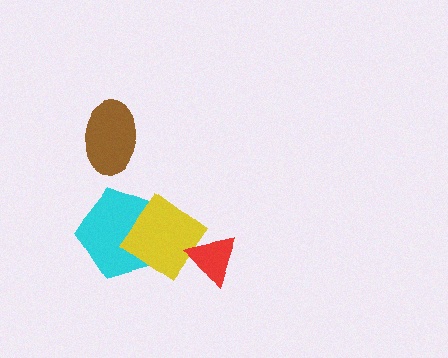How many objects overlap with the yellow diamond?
2 objects overlap with the yellow diamond.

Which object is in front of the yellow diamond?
The red triangle is in front of the yellow diamond.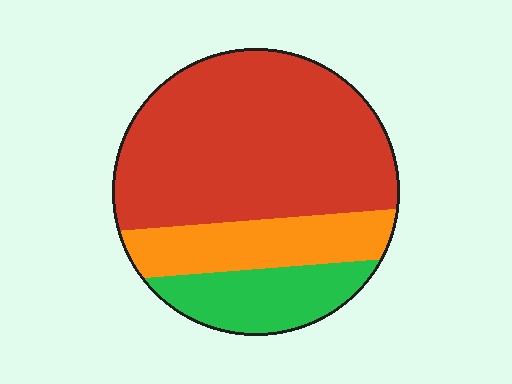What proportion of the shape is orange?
Orange covers around 20% of the shape.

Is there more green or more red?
Red.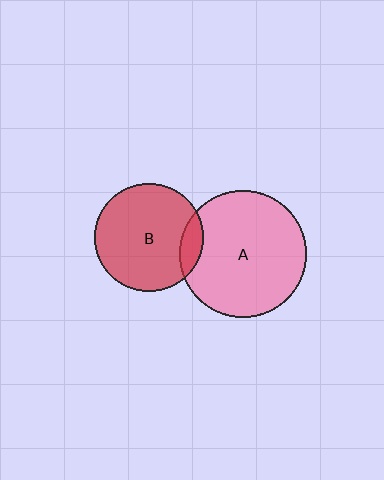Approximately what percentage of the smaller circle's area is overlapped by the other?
Approximately 10%.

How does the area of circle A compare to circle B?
Approximately 1.4 times.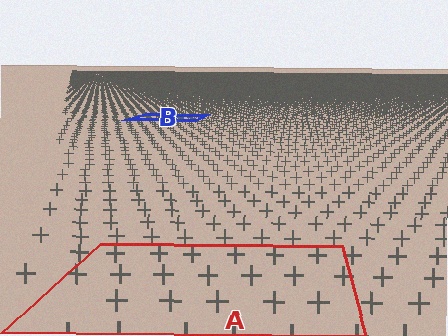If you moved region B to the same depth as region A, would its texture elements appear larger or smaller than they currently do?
They would appear larger. At a closer depth, the same texture elements are projected at a bigger on-screen size.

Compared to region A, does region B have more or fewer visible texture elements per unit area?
Region B has more texture elements per unit area — they are packed more densely because it is farther away.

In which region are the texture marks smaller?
The texture marks are smaller in region B, because it is farther away.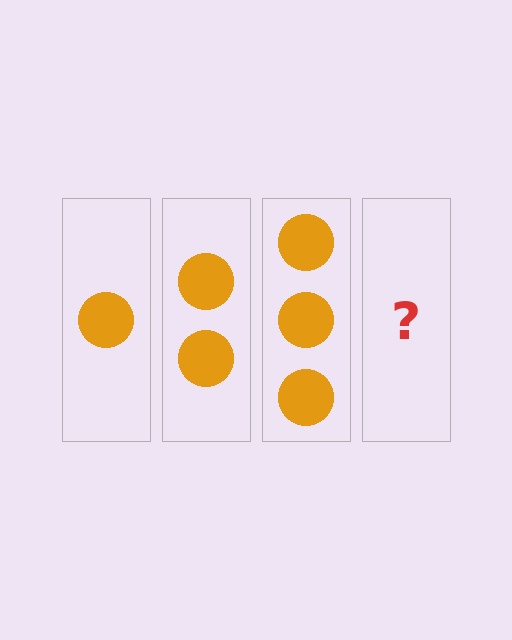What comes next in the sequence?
The next element should be 4 circles.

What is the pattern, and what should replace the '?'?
The pattern is that each step adds one more circle. The '?' should be 4 circles.